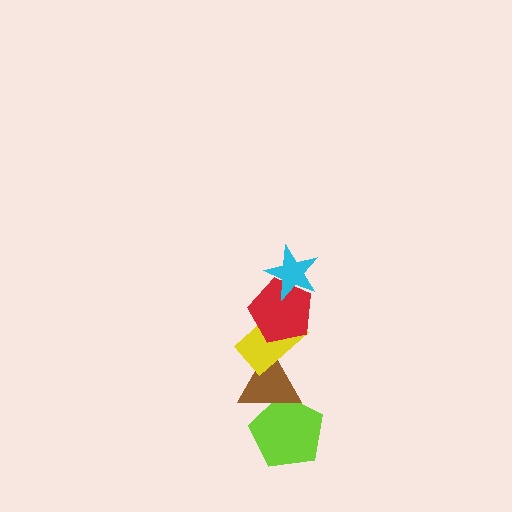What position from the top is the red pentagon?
The red pentagon is 2nd from the top.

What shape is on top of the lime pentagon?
The brown triangle is on top of the lime pentagon.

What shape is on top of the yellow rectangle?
The red pentagon is on top of the yellow rectangle.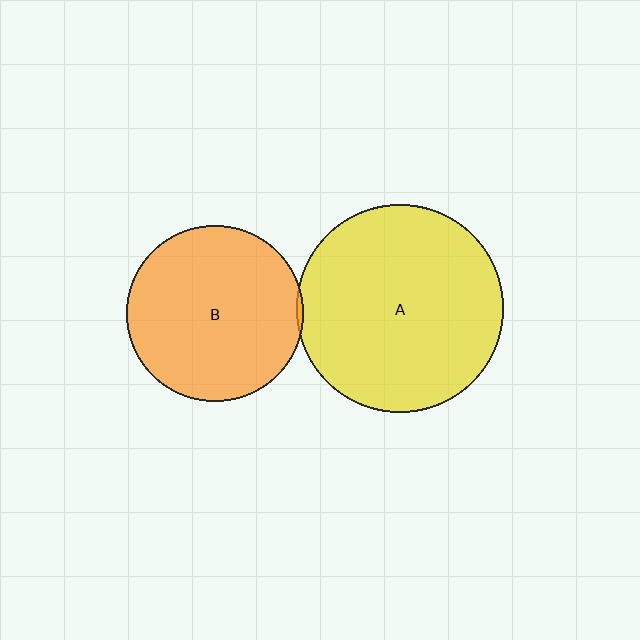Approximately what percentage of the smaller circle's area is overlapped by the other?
Approximately 5%.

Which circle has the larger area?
Circle A (yellow).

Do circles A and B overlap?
Yes.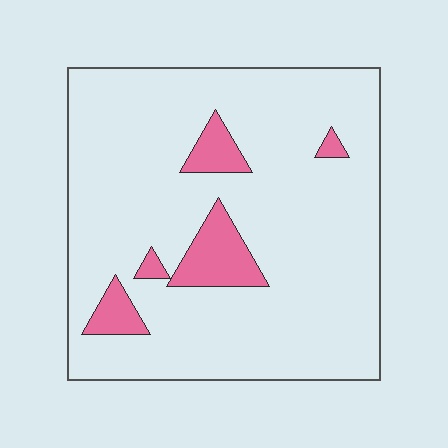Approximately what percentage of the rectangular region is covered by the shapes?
Approximately 10%.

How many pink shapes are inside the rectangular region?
5.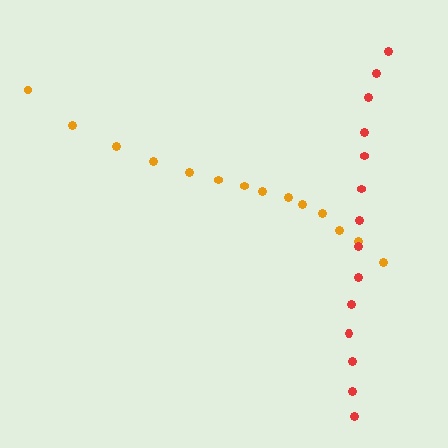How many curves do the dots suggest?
There are 2 distinct paths.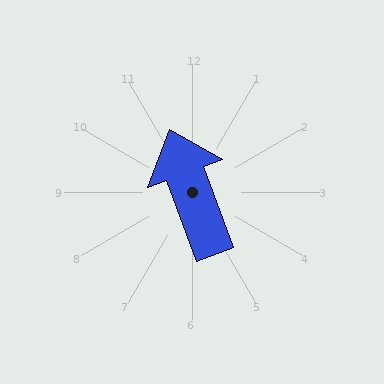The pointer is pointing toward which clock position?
Roughly 11 o'clock.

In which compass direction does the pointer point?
North.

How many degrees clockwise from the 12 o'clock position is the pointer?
Approximately 340 degrees.